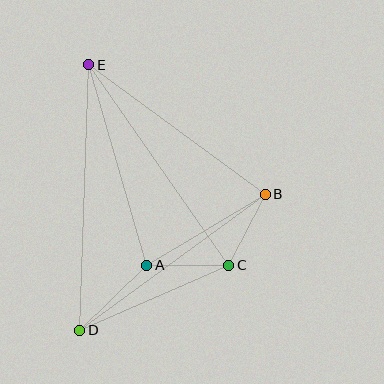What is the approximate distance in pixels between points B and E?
The distance between B and E is approximately 219 pixels.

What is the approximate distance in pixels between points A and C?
The distance between A and C is approximately 82 pixels.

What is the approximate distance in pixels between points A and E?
The distance between A and E is approximately 209 pixels.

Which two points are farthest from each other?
Points D and E are farthest from each other.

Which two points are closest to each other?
Points B and C are closest to each other.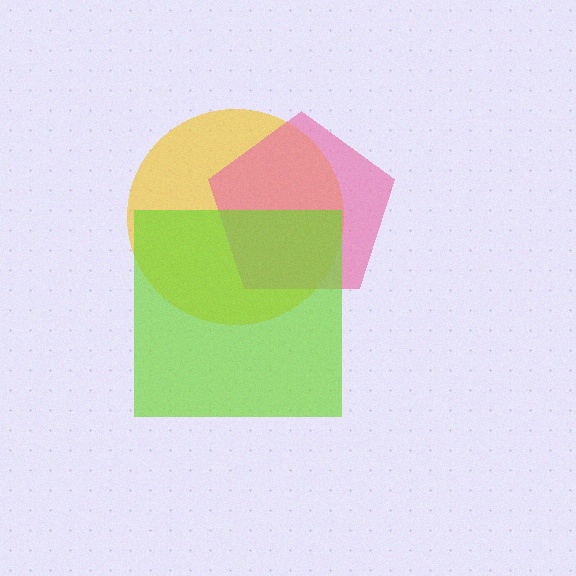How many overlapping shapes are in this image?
There are 3 overlapping shapes in the image.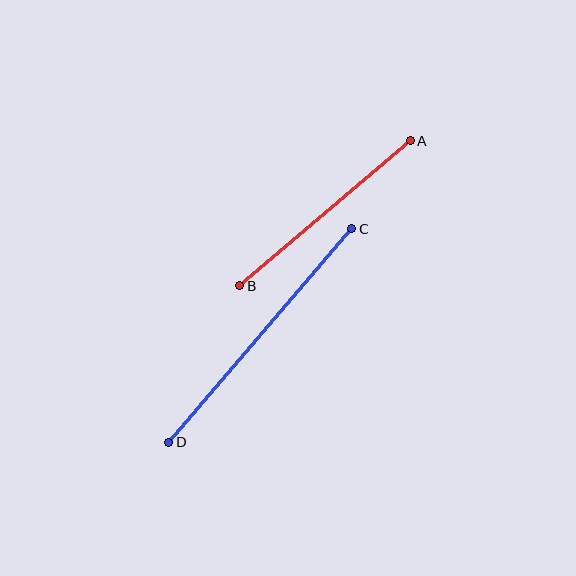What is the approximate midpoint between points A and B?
The midpoint is at approximately (325, 213) pixels.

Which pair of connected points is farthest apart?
Points C and D are farthest apart.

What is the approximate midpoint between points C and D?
The midpoint is at approximately (260, 336) pixels.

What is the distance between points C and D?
The distance is approximately 281 pixels.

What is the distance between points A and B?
The distance is approximately 224 pixels.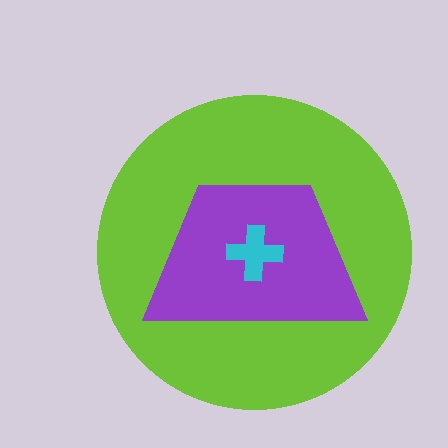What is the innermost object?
The cyan cross.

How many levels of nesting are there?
3.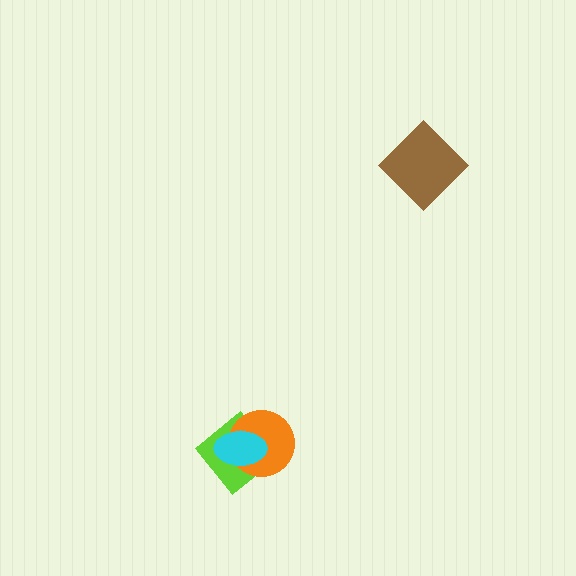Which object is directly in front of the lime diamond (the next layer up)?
The orange circle is directly in front of the lime diamond.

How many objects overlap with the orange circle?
2 objects overlap with the orange circle.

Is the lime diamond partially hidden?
Yes, it is partially covered by another shape.